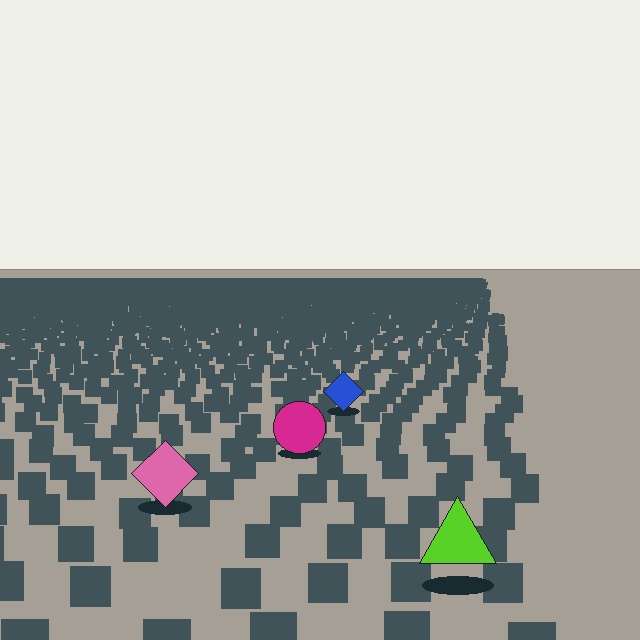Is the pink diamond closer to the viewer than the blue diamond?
Yes. The pink diamond is closer — you can tell from the texture gradient: the ground texture is coarser near it.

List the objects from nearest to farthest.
From nearest to farthest: the lime triangle, the pink diamond, the magenta circle, the blue diamond.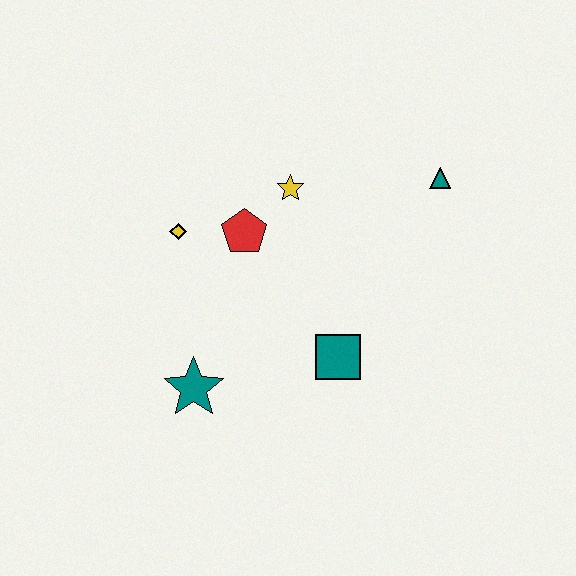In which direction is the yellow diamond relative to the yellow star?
The yellow diamond is to the left of the yellow star.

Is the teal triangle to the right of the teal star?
Yes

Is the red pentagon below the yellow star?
Yes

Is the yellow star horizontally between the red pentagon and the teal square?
Yes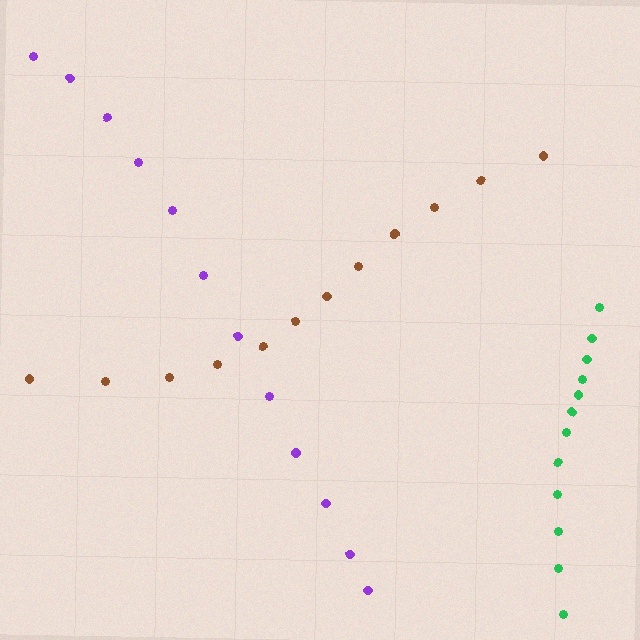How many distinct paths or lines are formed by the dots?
There are 3 distinct paths.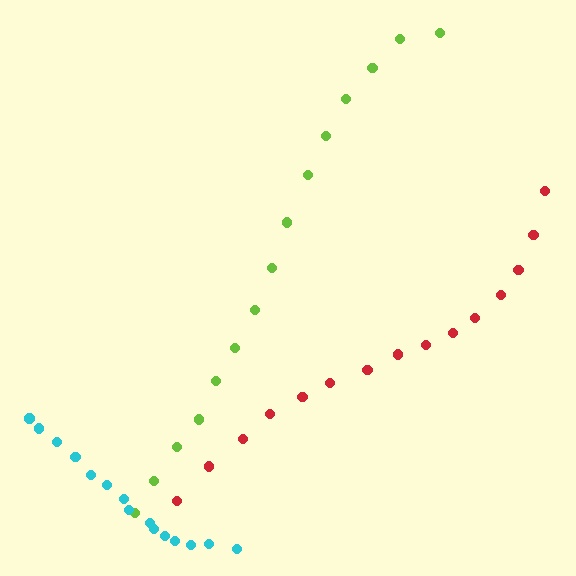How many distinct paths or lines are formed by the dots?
There are 3 distinct paths.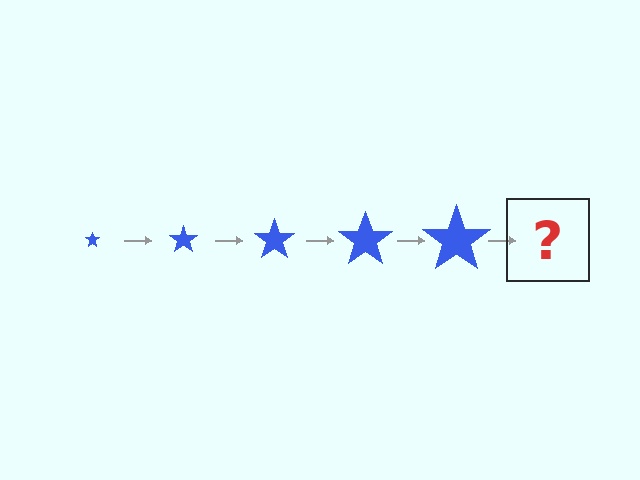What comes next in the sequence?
The next element should be a blue star, larger than the previous one.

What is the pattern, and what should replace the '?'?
The pattern is that the star gets progressively larger each step. The '?' should be a blue star, larger than the previous one.